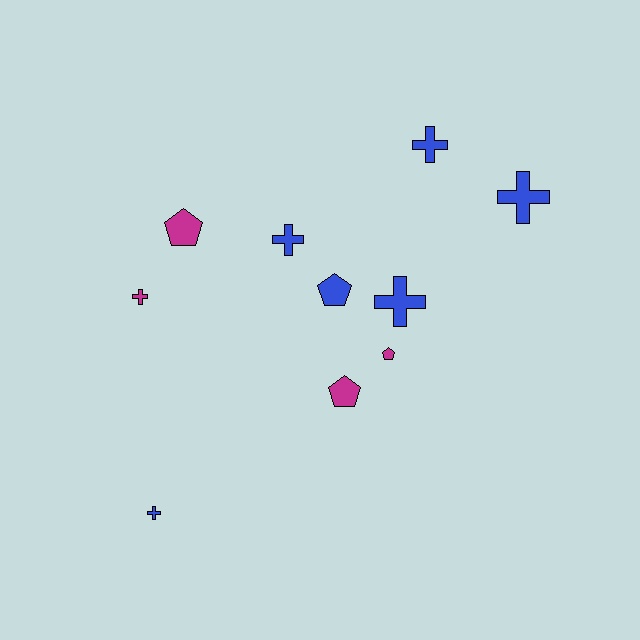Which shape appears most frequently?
Cross, with 6 objects.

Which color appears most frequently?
Blue, with 6 objects.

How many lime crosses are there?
There are no lime crosses.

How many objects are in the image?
There are 10 objects.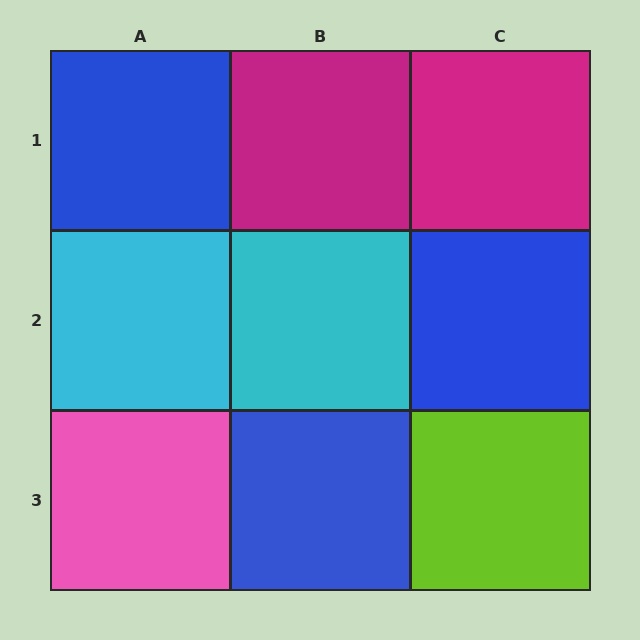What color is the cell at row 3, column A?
Pink.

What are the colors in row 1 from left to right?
Blue, magenta, magenta.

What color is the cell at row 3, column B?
Blue.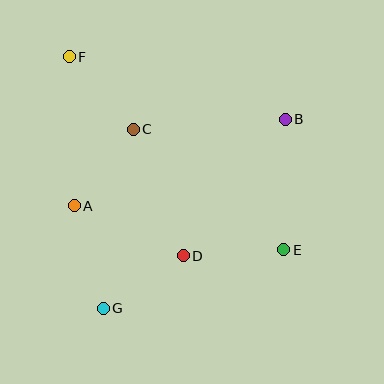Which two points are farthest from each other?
Points E and F are farthest from each other.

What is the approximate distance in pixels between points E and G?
The distance between E and G is approximately 190 pixels.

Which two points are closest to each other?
Points D and G are closest to each other.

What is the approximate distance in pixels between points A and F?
The distance between A and F is approximately 149 pixels.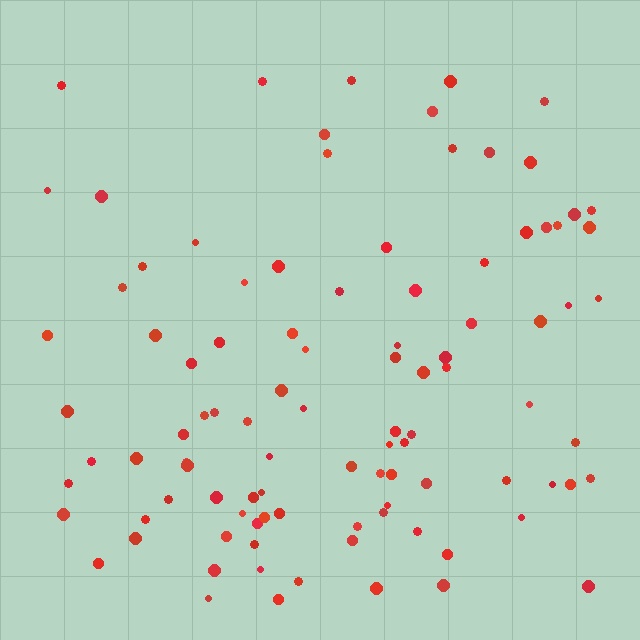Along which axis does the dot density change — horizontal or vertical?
Vertical.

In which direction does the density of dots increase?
From top to bottom, with the bottom side densest.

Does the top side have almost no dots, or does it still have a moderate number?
Still a moderate number, just noticeably fewer than the bottom.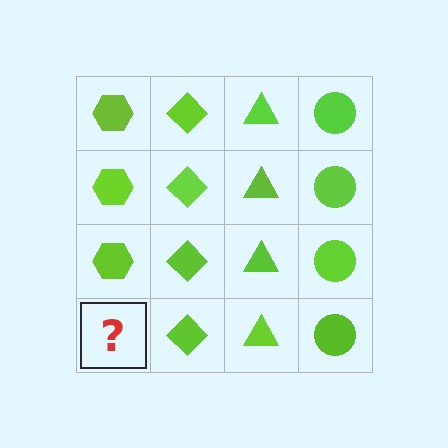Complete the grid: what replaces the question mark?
The question mark should be replaced with a lime hexagon.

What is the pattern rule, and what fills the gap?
The rule is that each column has a consistent shape. The gap should be filled with a lime hexagon.